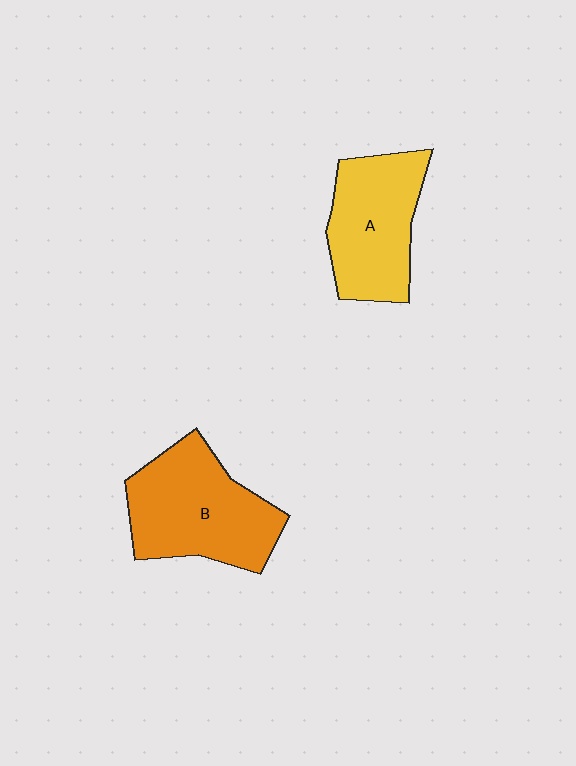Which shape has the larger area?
Shape B (orange).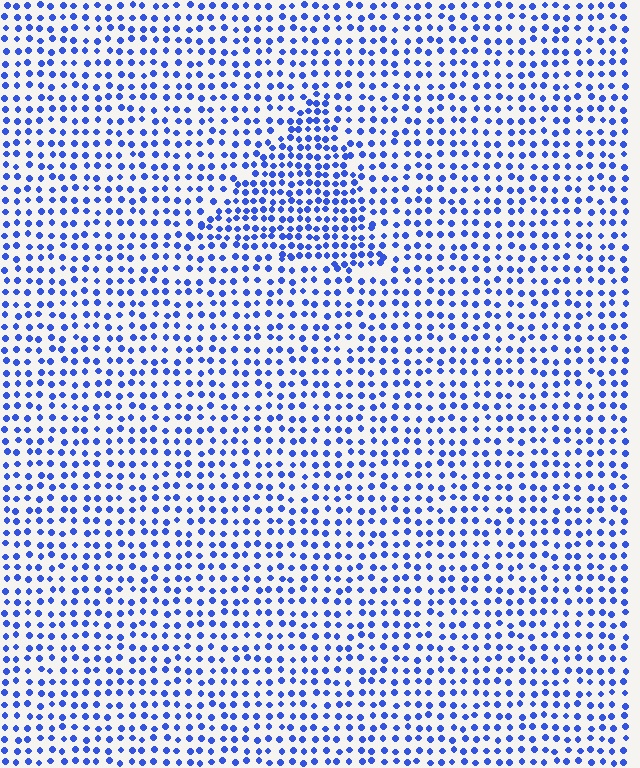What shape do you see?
I see a triangle.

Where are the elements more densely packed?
The elements are more densely packed inside the triangle boundary.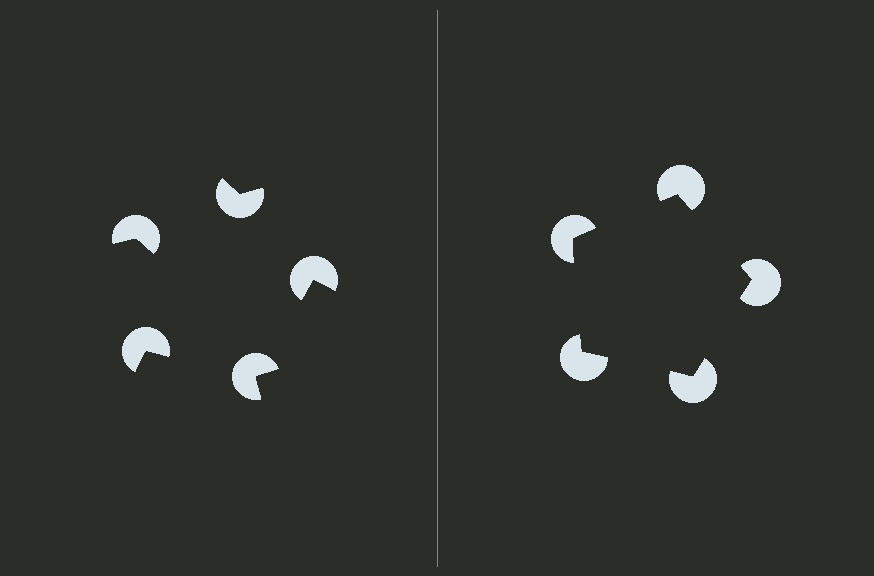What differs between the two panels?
The pac-man discs are positioned identically on both sides; only the wedge orientations differ. On the right they align to a pentagon; on the left they are misaligned.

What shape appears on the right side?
An illusory pentagon.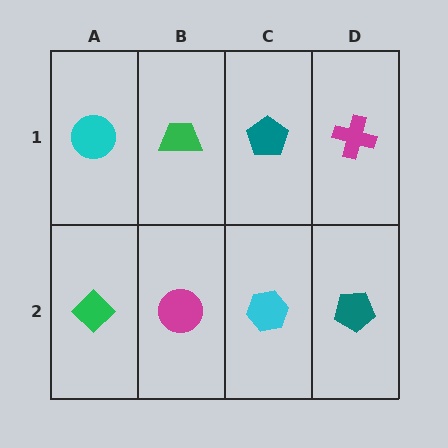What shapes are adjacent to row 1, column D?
A teal pentagon (row 2, column D), a teal pentagon (row 1, column C).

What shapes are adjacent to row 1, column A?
A green diamond (row 2, column A), a green trapezoid (row 1, column B).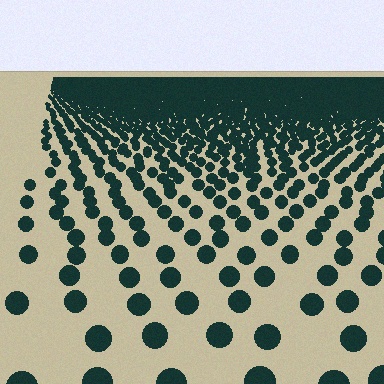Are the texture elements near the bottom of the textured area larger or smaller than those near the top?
Larger. Near the bottom, elements are closer to the viewer and appear at a bigger on-screen size.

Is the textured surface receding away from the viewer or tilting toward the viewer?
The surface is receding away from the viewer. Texture elements get smaller and denser toward the top.